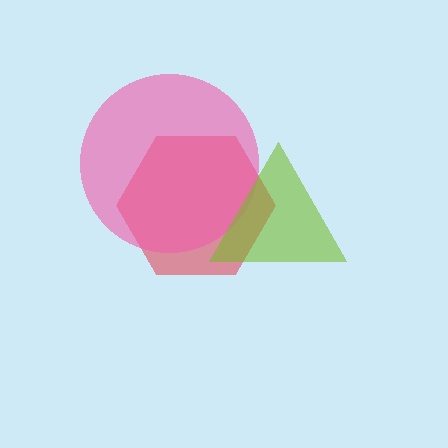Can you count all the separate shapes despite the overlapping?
Yes, there are 3 separate shapes.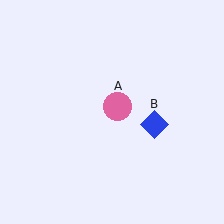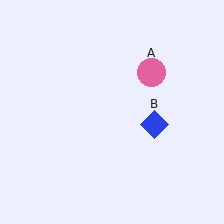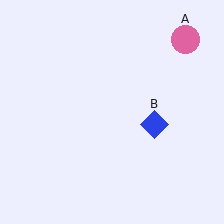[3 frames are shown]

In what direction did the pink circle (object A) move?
The pink circle (object A) moved up and to the right.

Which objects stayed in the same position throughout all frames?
Blue diamond (object B) remained stationary.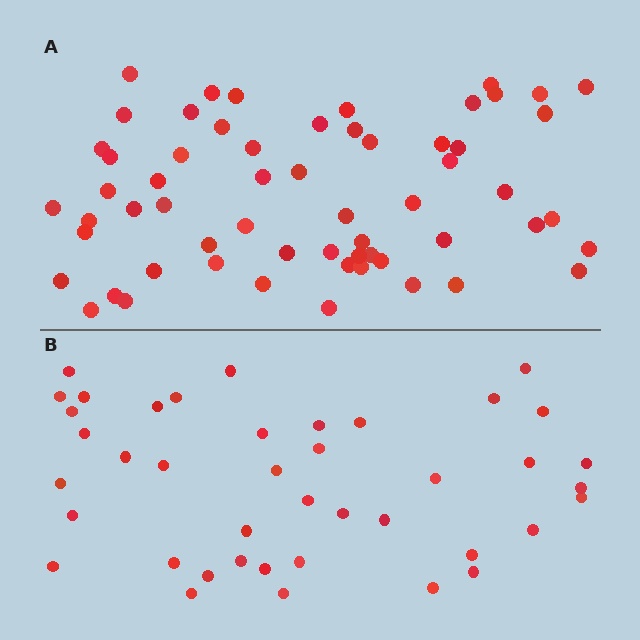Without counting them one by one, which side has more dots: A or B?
Region A (the top region) has more dots.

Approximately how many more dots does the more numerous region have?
Region A has approximately 20 more dots than region B.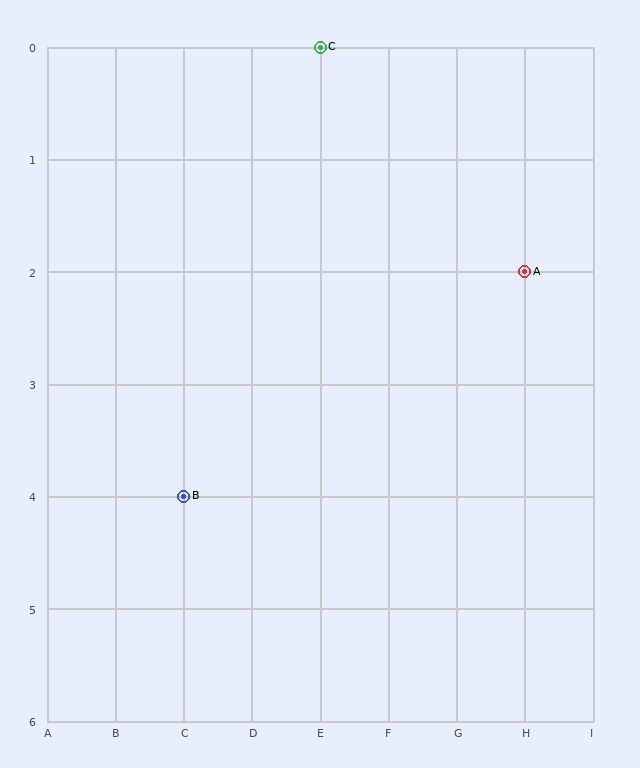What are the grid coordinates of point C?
Point C is at grid coordinates (E, 0).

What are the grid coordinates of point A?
Point A is at grid coordinates (H, 2).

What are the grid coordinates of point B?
Point B is at grid coordinates (C, 4).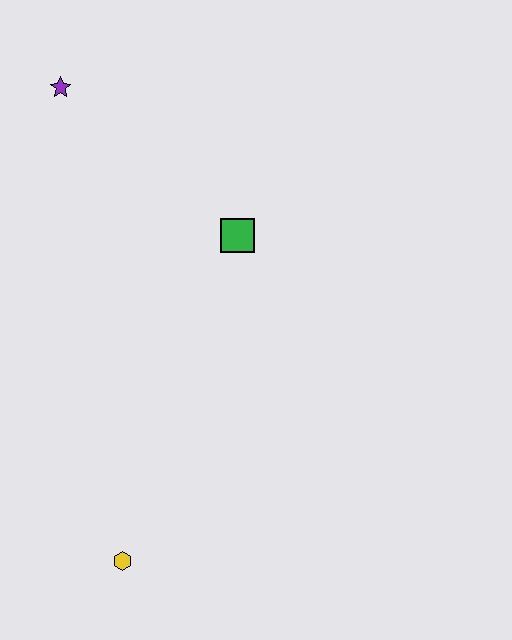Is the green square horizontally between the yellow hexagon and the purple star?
No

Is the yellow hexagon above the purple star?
No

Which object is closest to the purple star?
The green square is closest to the purple star.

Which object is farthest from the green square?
The yellow hexagon is farthest from the green square.